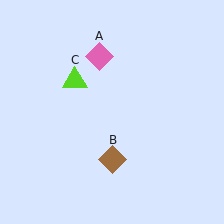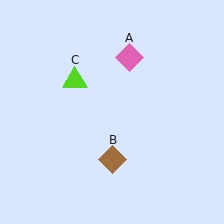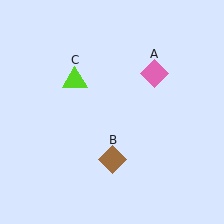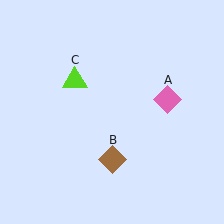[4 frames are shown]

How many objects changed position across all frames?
1 object changed position: pink diamond (object A).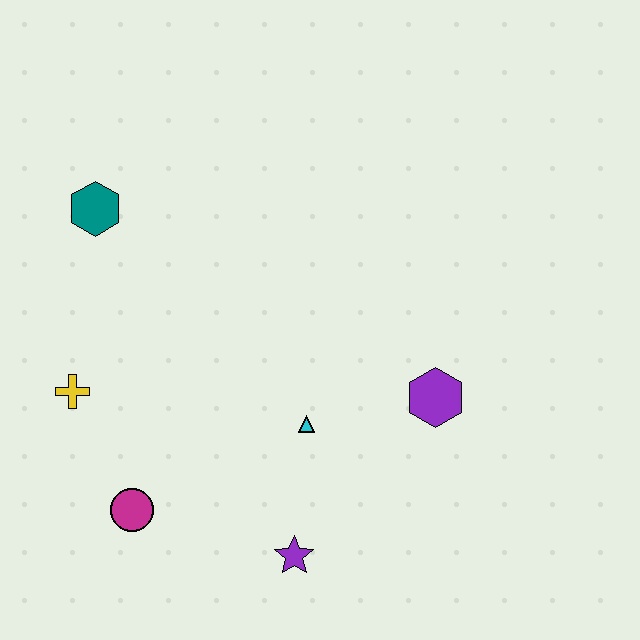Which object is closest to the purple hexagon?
The cyan triangle is closest to the purple hexagon.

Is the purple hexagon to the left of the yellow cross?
No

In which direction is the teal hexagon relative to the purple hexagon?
The teal hexagon is to the left of the purple hexagon.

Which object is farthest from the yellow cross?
The purple hexagon is farthest from the yellow cross.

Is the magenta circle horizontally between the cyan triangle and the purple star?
No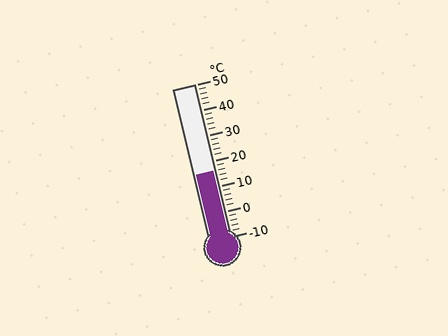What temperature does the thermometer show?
The thermometer shows approximately 16°C.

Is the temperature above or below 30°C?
The temperature is below 30°C.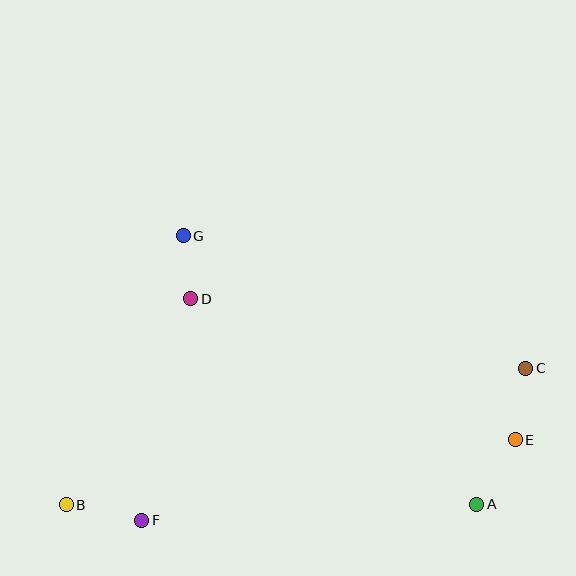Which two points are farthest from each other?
Points B and C are farthest from each other.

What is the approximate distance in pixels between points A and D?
The distance between A and D is approximately 352 pixels.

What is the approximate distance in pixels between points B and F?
The distance between B and F is approximately 77 pixels.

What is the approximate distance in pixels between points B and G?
The distance between B and G is approximately 293 pixels.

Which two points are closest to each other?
Points D and G are closest to each other.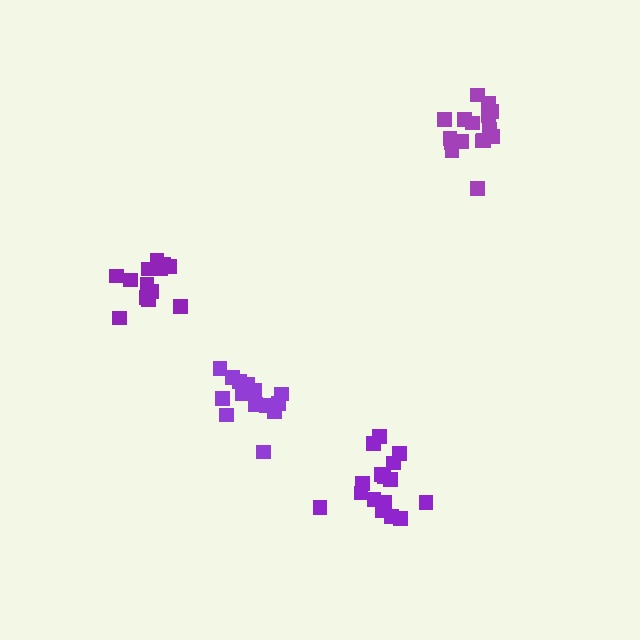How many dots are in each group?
Group 1: 15 dots, Group 2: 16 dots, Group 3: 16 dots, Group 4: 13 dots (60 total).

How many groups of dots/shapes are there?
There are 4 groups.